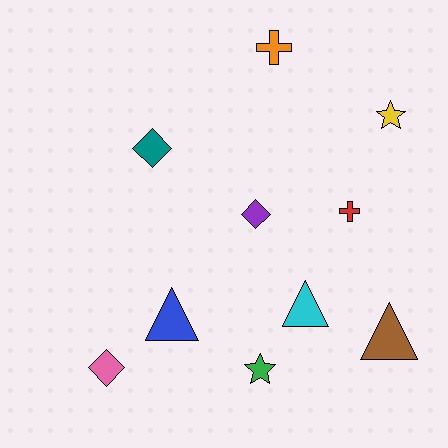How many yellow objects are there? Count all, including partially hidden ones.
There is 1 yellow object.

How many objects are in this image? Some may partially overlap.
There are 10 objects.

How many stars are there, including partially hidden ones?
There are 2 stars.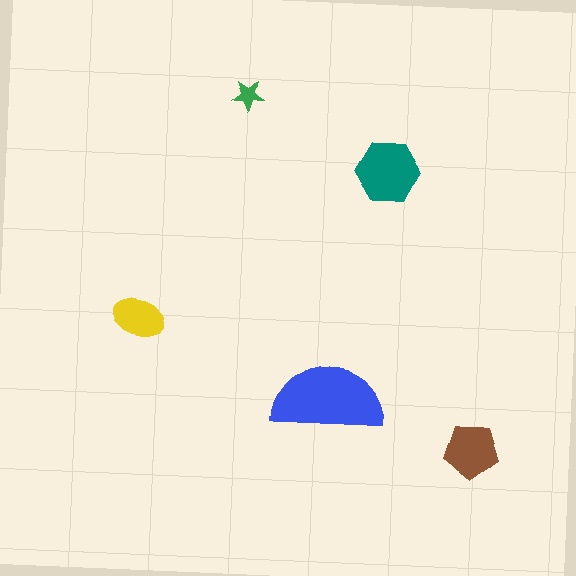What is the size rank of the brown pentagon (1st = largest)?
3rd.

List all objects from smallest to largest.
The green star, the yellow ellipse, the brown pentagon, the teal hexagon, the blue semicircle.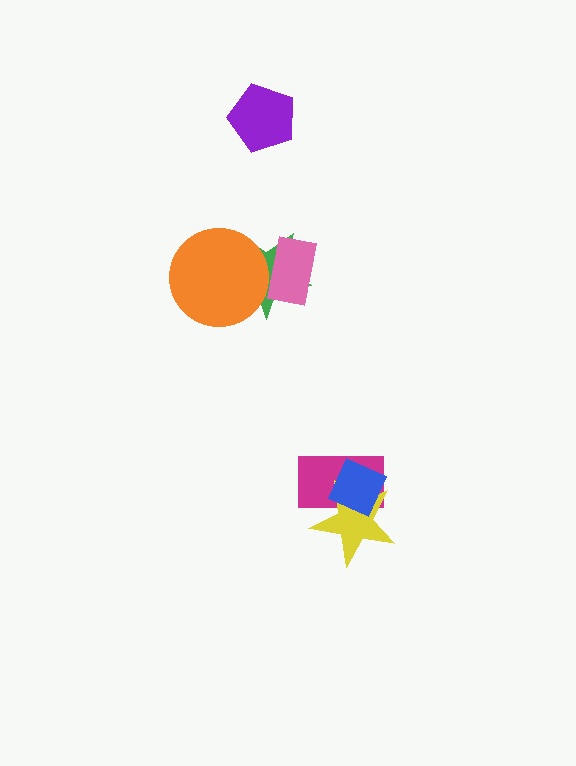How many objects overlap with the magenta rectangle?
2 objects overlap with the magenta rectangle.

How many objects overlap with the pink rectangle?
1 object overlaps with the pink rectangle.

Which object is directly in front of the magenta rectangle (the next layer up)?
The yellow star is directly in front of the magenta rectangle.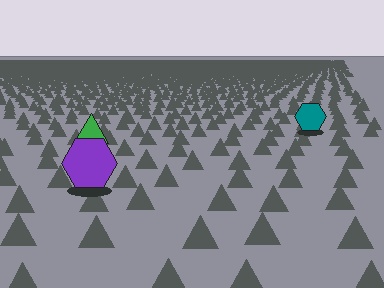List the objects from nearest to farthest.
From nearest to farthest: the purple hexagon, the green triangle, the teal hexagon.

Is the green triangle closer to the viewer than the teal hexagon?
Yes. The green triangle is closer — you can tell from the texture gradient: the ground texture is coarser near it.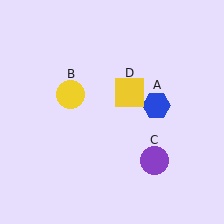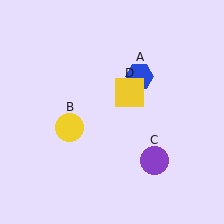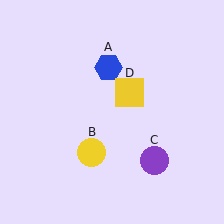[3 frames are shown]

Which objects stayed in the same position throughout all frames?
Purple circle (object C) and yellow square (object D) remained stationary.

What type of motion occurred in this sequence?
The blue hexagon (object A), yellow circle (object B) rotated counterclockwise around the center of the scene.